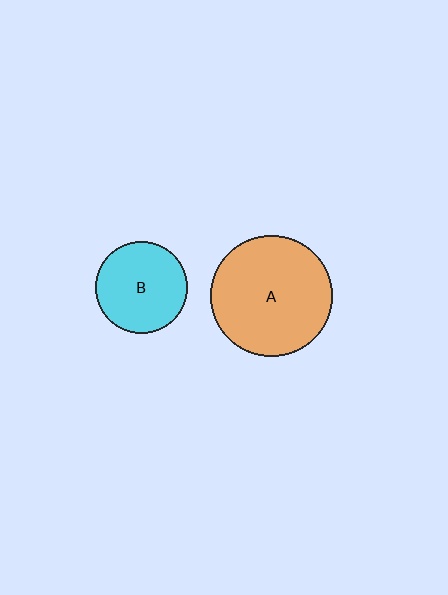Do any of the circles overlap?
No, none of the circles overlap.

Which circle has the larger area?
Circle A (orange).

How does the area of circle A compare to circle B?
Approximately 1.7 times.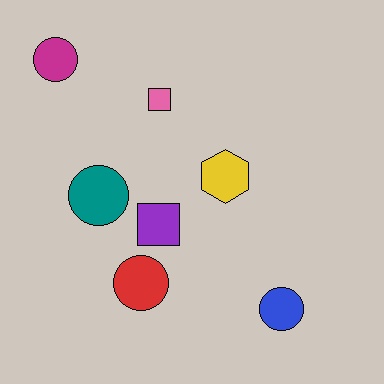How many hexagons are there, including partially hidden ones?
There is 1 hexagon.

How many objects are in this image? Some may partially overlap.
There are 7 objects.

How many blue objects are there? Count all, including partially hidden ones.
There is 1 blue object.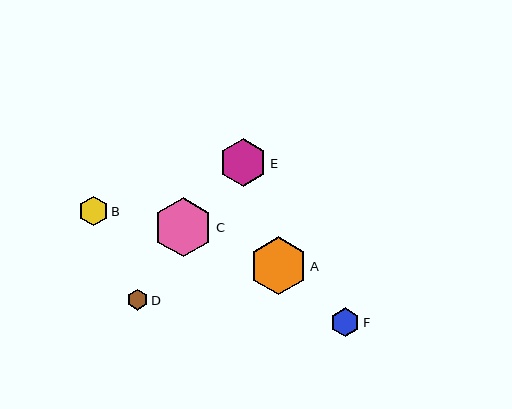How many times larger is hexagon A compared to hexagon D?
Hexagon A is approximately 2.8 times the size of hexagon D.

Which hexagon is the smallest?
Hexagon D is the smallest with a size of approximately 21 pixels.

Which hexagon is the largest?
Hexagon C is the largest with a size of approximately 59 pixels.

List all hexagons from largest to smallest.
From largest to smallest: C, A, E, B, F, D.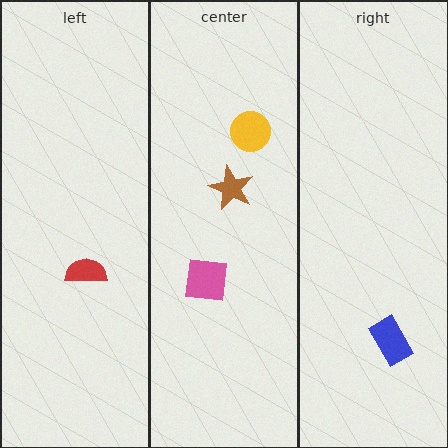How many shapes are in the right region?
1.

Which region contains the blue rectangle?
The right region.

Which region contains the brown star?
The center region.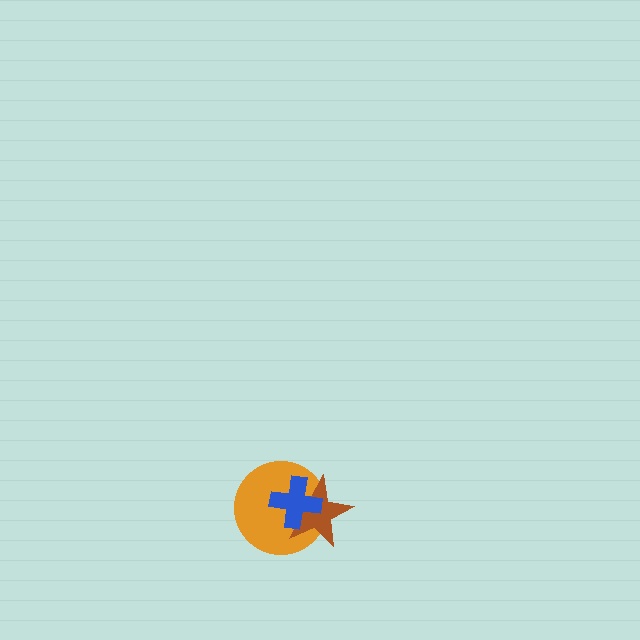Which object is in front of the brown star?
The blue cross is in front of the brown star.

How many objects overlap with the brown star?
2 objects overlap with the brown star.